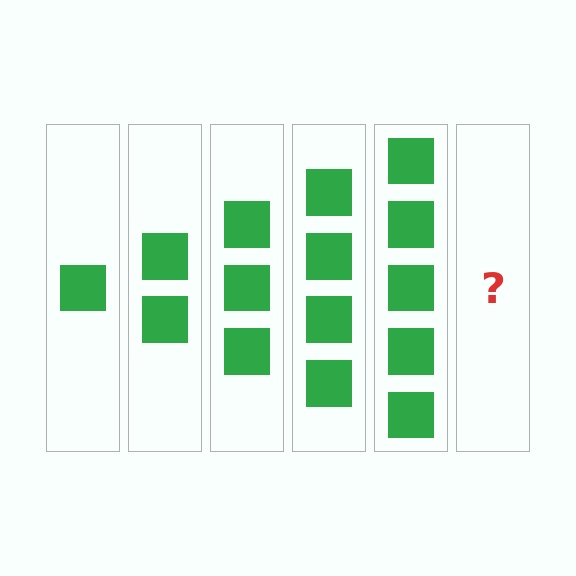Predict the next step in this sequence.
The next step is 6 squares.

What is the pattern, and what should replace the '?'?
The pattern is that each step adds one more square. The '?' should be 6 squares.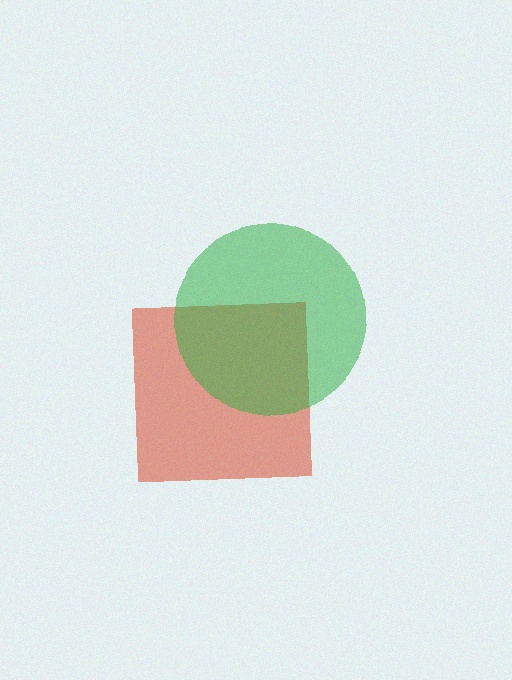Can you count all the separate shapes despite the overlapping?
Yes, there are 2 separate shapes.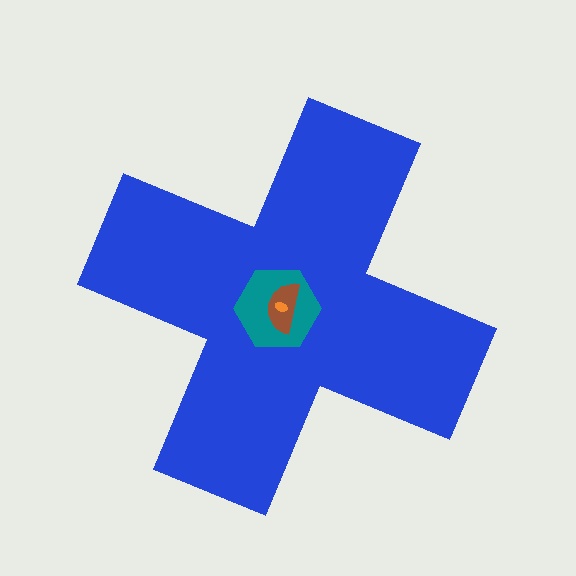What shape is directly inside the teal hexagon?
The brown semicircle.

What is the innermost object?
The orange ellipse.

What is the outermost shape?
The blue cross.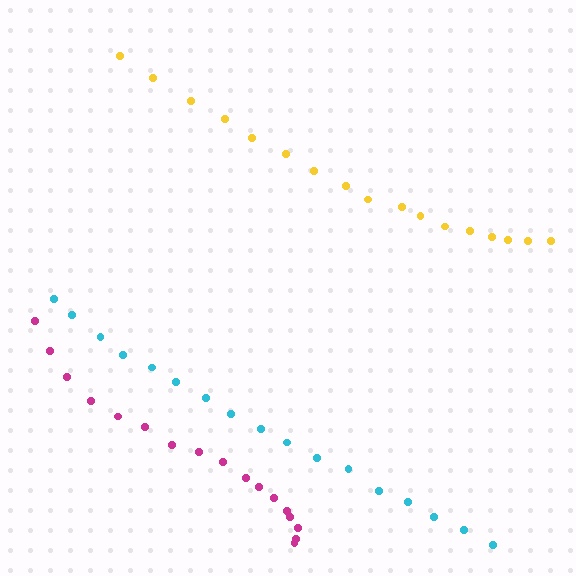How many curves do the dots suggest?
There are 3 distinct paths.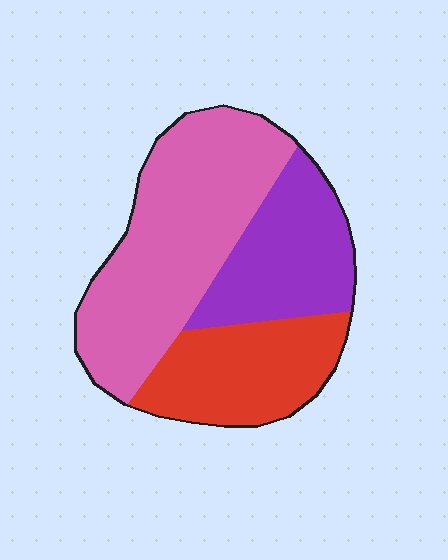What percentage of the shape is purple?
Purple takes up about one quarter (1/4) of the shape.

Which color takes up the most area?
Pink, at roughly 50%.